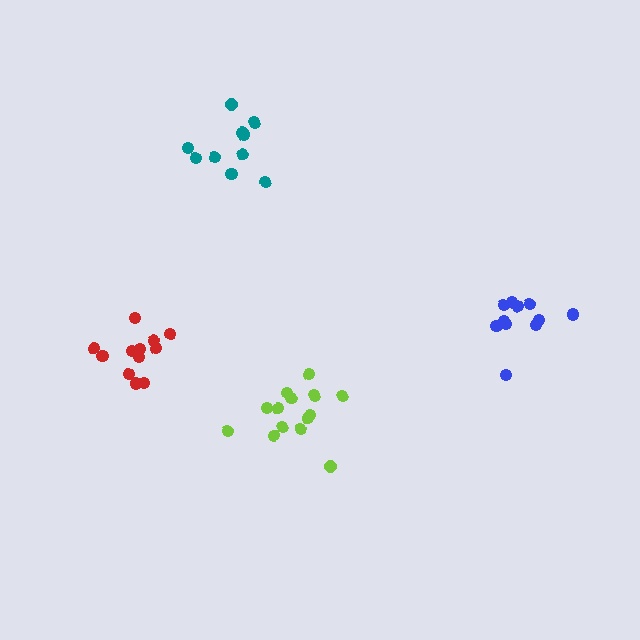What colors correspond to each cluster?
The clusters are colored: lime, red, teal, blue.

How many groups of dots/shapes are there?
There are 4 groups.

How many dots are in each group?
Group 1: 14 dots, Group 2: 12 dots, Group 3: 10 dots, Group 4: 11 dots (47 total).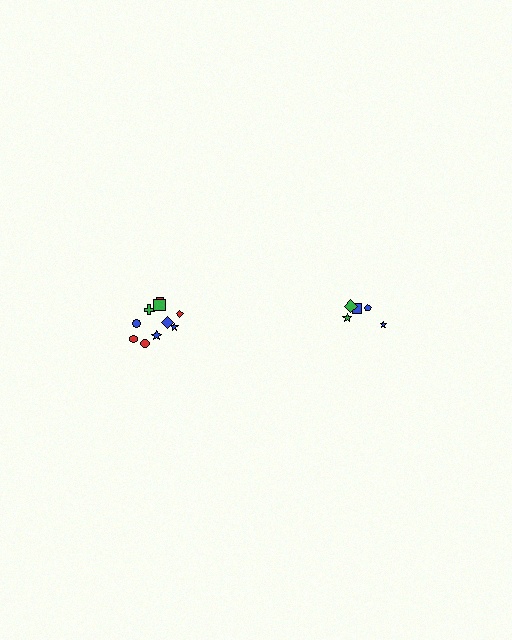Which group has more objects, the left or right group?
The left group.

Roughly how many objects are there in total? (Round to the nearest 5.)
Roughly 15 objects in total.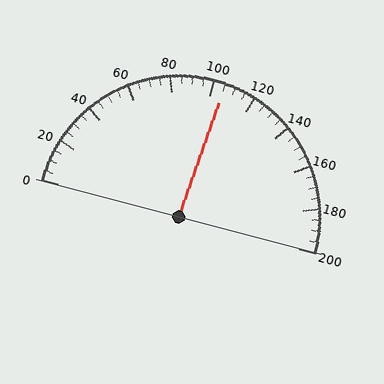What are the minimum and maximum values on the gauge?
The gauge ranges from 0 to 200.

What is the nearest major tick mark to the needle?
The nearest major tick mark is 100.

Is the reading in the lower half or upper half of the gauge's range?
The reading is in the upper half of the range (0 to 200).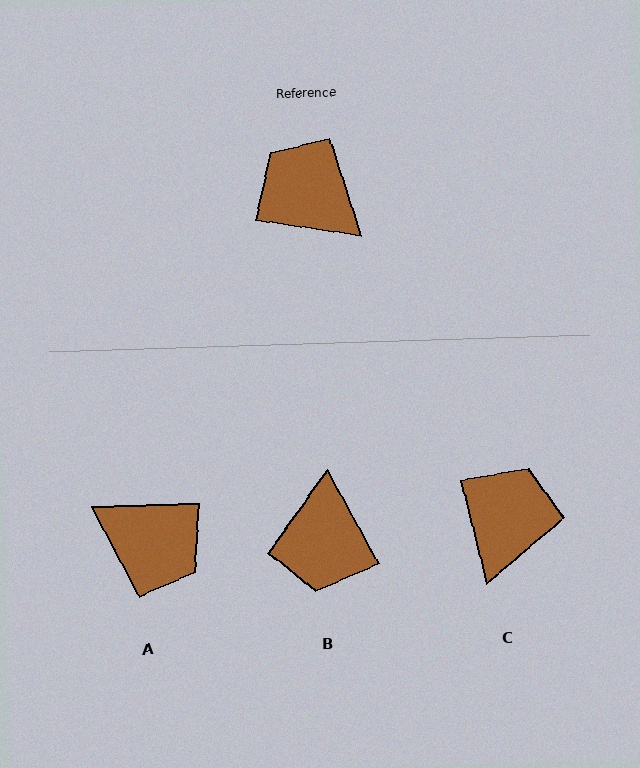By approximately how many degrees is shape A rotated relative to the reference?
Approximately 170 degrees clockwise.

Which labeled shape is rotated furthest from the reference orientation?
A, about 170 degrees away.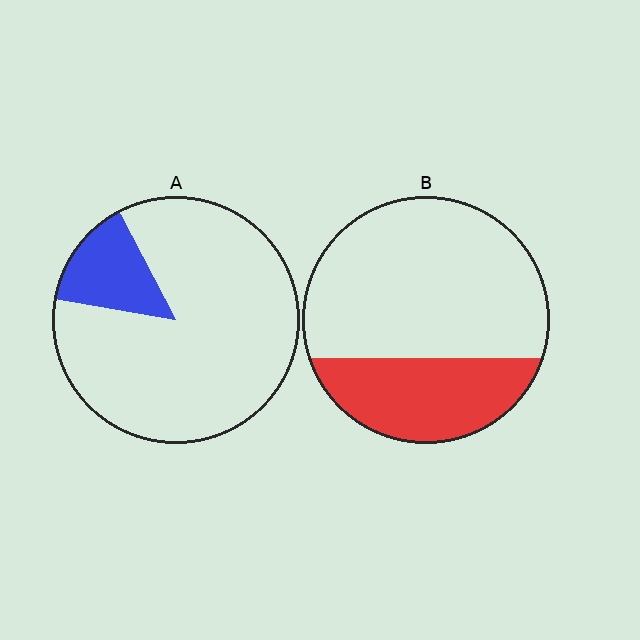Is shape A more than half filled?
No.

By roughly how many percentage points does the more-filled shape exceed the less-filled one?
By roughly 15 percentage points (B over A).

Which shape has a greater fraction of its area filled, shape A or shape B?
Shape B.